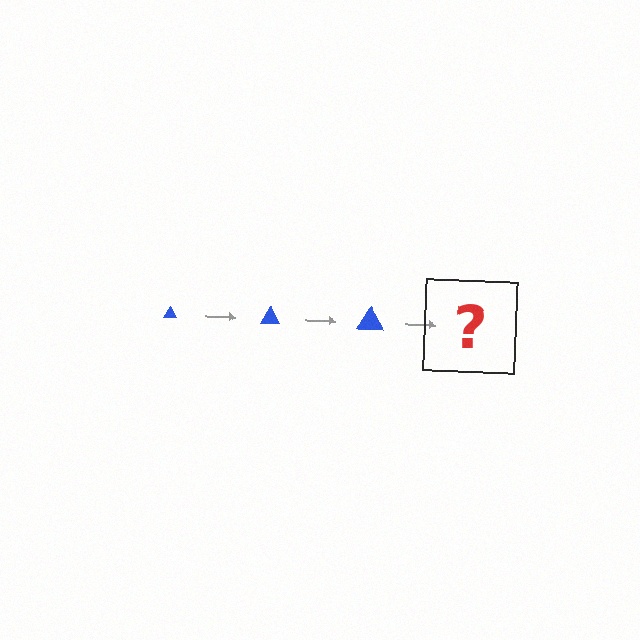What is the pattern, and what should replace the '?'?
The pattern is that the triangle gets progressively larger each step. The '?' should be a blue triangle, larger than the previous one.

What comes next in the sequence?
The next element should be a blue triangle, larger than the previous one.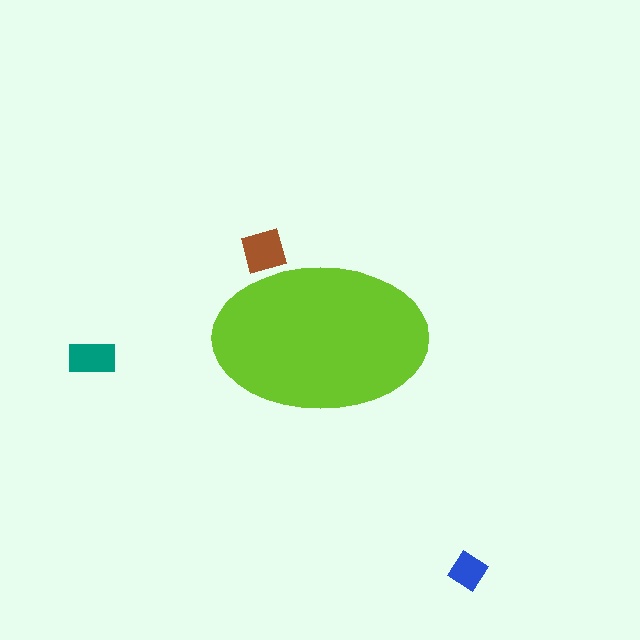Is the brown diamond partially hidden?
Yes, the brown diamond is partially hidden behind the lime ellipse.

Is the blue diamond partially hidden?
No, the blue diamond is fully visible.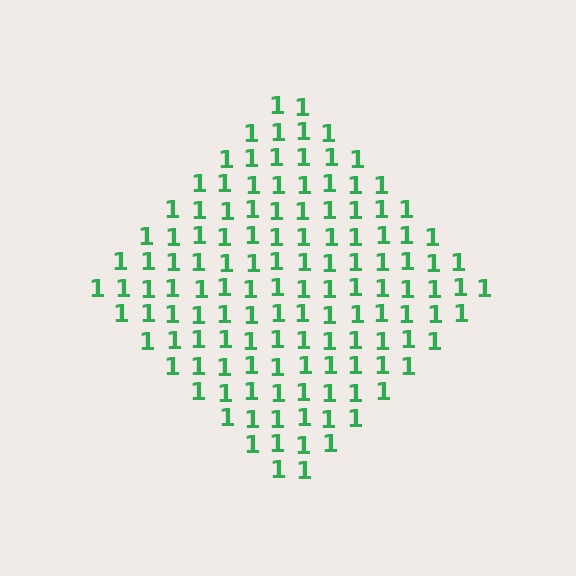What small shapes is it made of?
It is made of small digit 1's.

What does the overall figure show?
The overall figure shows a diamond.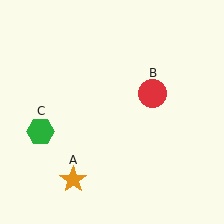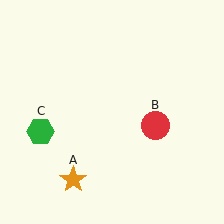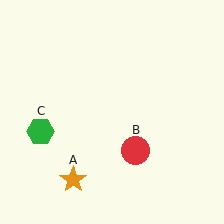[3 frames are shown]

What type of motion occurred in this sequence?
The red circle (object B) rotated clockwise around the center of the scene.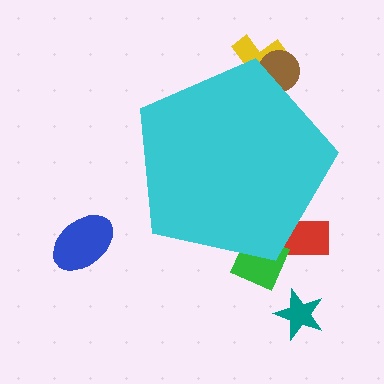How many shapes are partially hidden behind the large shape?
4 shapes are partially hidden.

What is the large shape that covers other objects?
A cyan pentagon.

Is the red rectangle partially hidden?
Yes, the red rectangle is partially hidden behind the cyan pentagon.